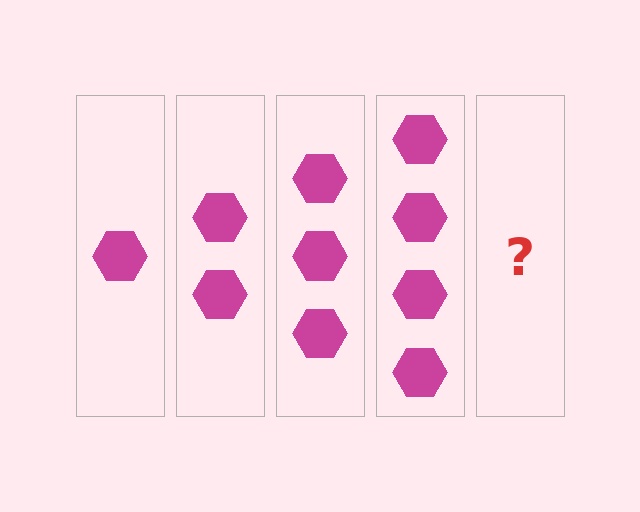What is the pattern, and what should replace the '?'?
The pattern is that each step adds one more hexagon. The '?' should be 5 hexagons.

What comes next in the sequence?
The next element should be 5 hexagons.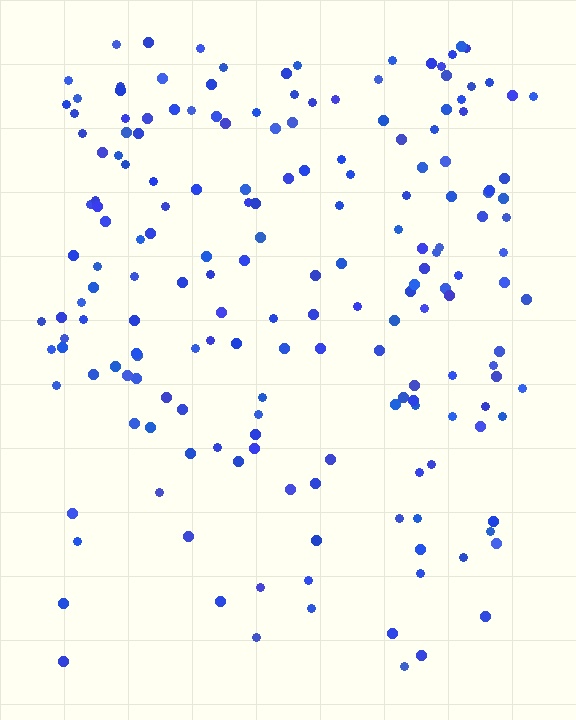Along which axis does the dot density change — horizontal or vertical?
Vertical.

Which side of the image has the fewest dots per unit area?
The bottom.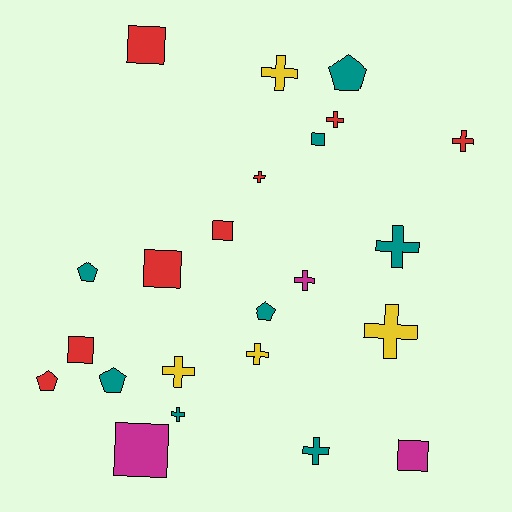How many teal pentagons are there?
There are 4 teal pentagons.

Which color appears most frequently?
Teal, with 8 objects.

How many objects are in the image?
There are 23 objects.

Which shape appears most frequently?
Cross, with 11 objects.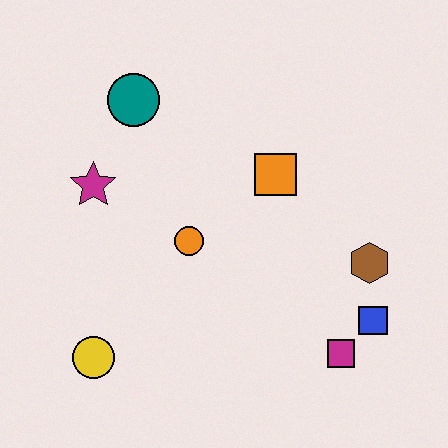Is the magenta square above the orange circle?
No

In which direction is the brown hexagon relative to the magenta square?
The brown hexagon is above the magenta square.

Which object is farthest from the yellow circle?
The brown hexagon is farthest from the yellow circle.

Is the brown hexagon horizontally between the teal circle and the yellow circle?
No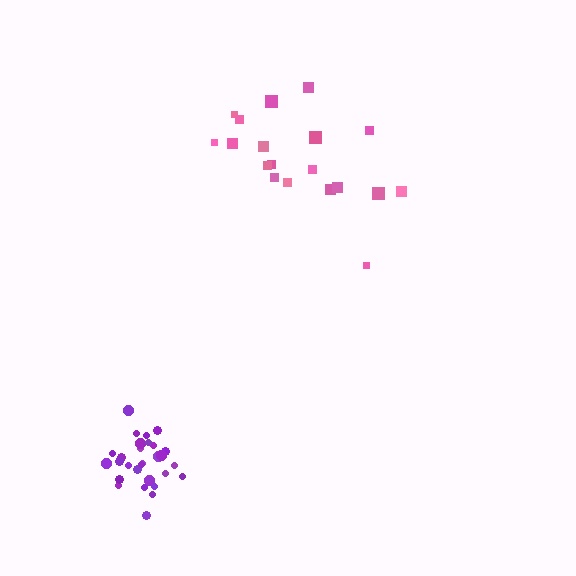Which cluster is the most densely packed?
Purple.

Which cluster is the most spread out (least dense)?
Pink.